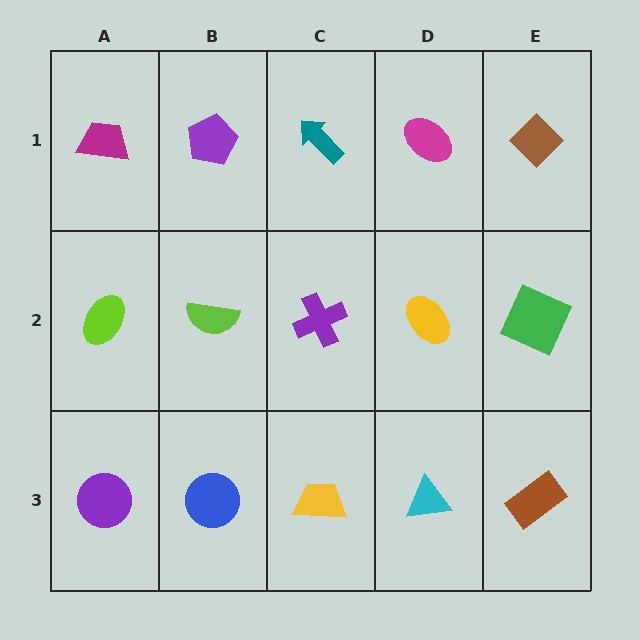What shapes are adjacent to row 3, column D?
A yellow ellipse (row 2, column D), a yellow trapezoid (row 3, column C), a brown rectangle (row 3, column E).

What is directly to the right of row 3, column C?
A cyan triangle.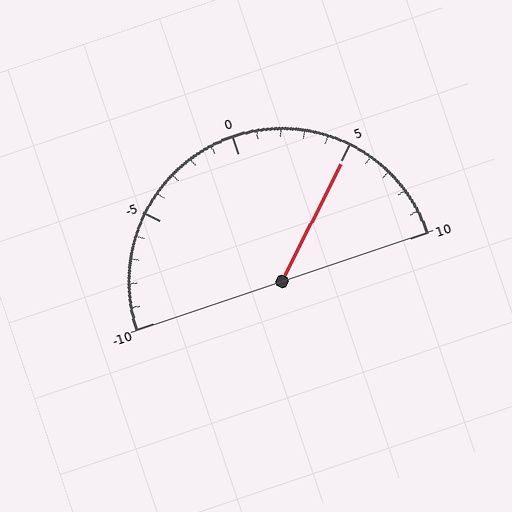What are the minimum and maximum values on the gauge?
The gauge ranges from -10 to 10.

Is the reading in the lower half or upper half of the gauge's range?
The reading is in the upper half of the range (-10 to 10).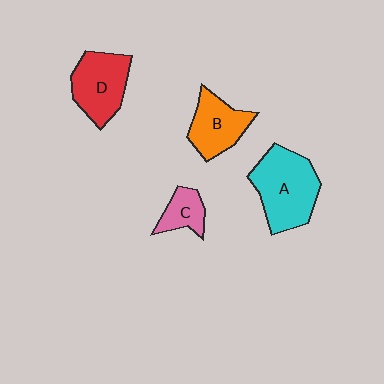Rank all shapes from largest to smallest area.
From largest to smallest: A (cyan), D (red), B (orange), C (pink).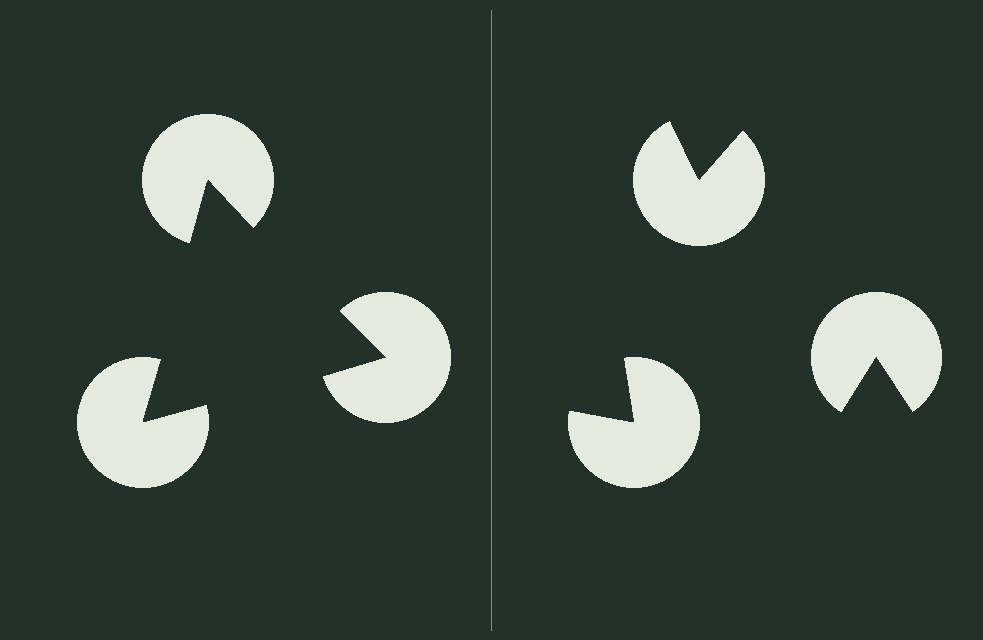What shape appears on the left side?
An illusory triangle.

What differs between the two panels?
The pac-man discs are positioned identically on both sides; only the wedge orientations differ. On the left they align to a triangle; on the right they are misaligned.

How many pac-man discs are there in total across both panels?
6 — 3 on each side.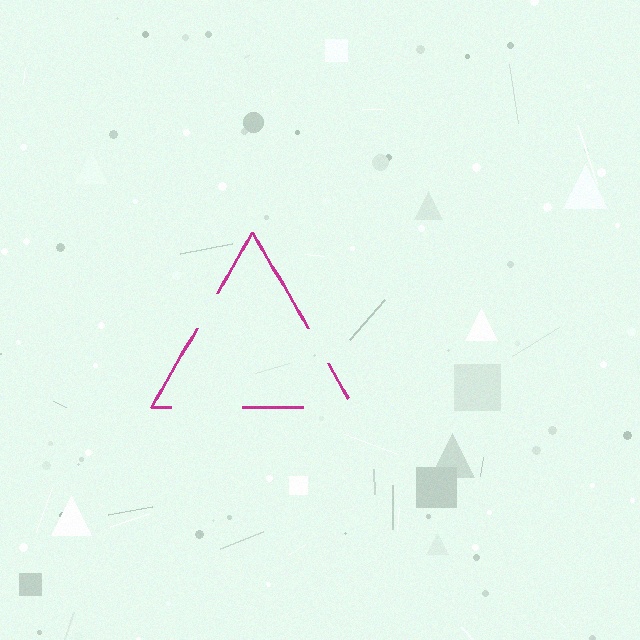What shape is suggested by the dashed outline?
The dashed outline suggests a triangle.